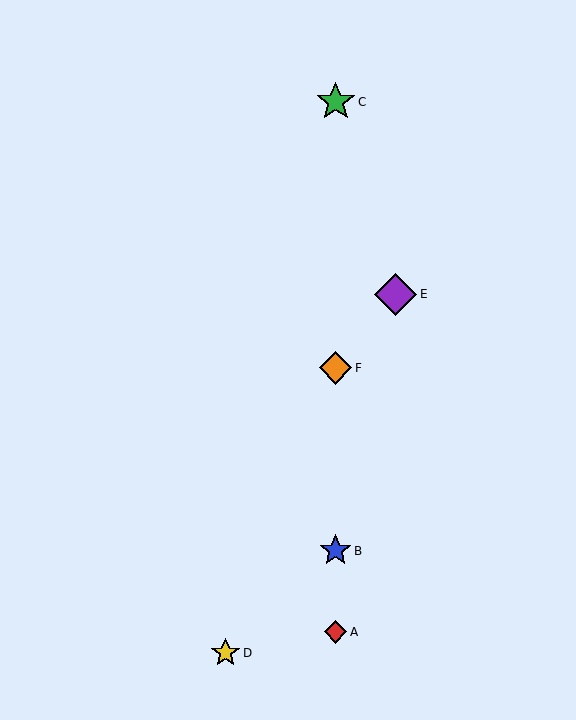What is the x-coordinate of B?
Object B is at x≈336.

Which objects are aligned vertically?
Objects A, B, C, F are aligned vertically.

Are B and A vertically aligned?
Yes, both are at x≈336.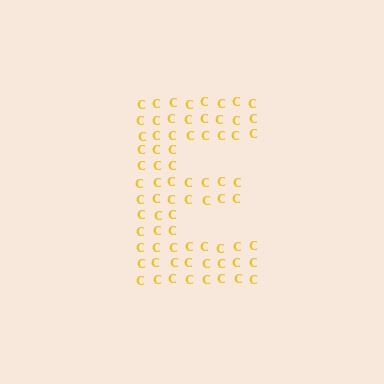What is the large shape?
The large shape is the letter E.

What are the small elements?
The small elements are letter C's.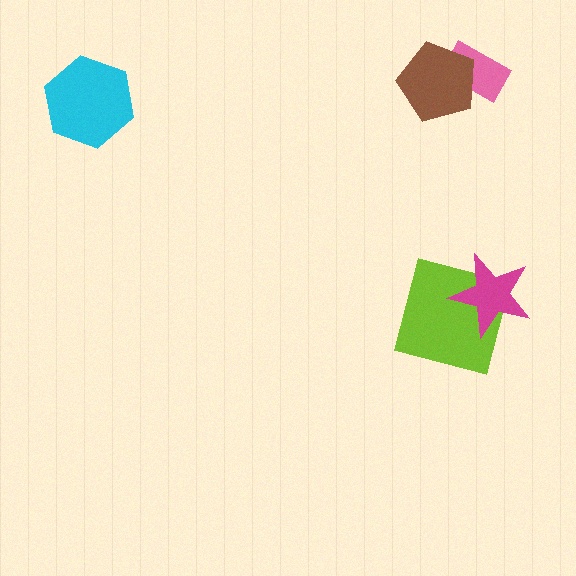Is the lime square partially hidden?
Yes, it is partially covered by another shape.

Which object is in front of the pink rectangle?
The brown pentagon is in front of the pink rectangle.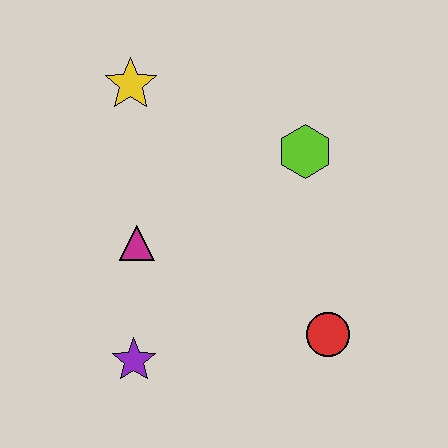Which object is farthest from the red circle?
The yellow star is farthest from the red circle.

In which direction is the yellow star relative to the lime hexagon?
The yellow star is to the left of the lime hexagon.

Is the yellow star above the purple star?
Yes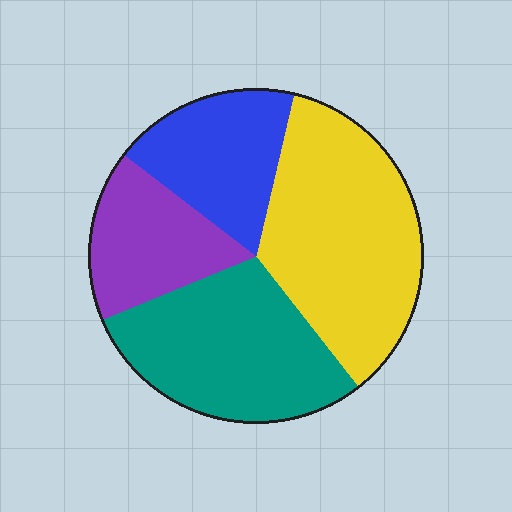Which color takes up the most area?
Yellow, at roughly 35%.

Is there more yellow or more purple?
Yellow.